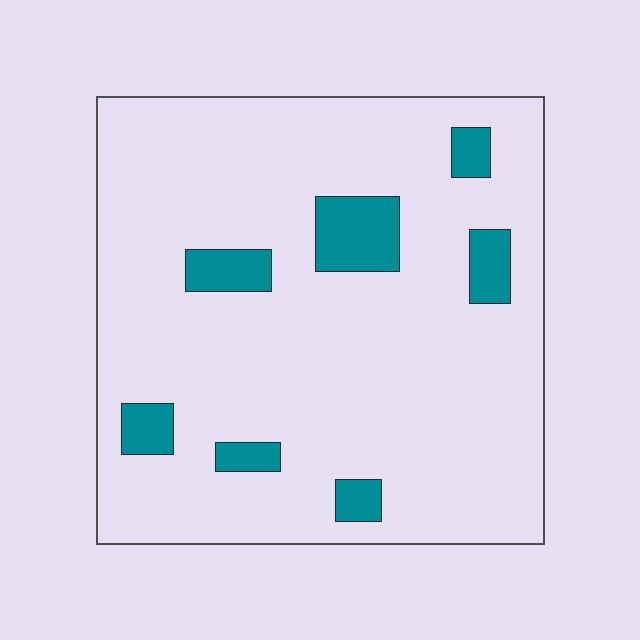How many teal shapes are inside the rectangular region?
7.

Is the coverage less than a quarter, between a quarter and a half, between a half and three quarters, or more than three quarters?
Less than a quarter.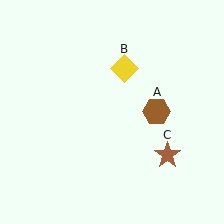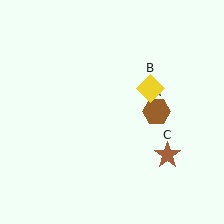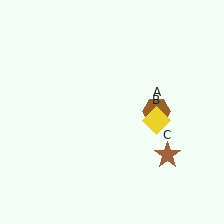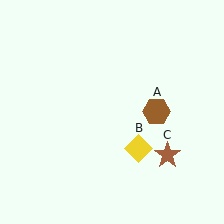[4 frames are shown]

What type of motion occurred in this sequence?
The yellow diamond (object B) rotated clockwise around the center of the scene.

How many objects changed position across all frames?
1 object changed position: yellow diamond (object B).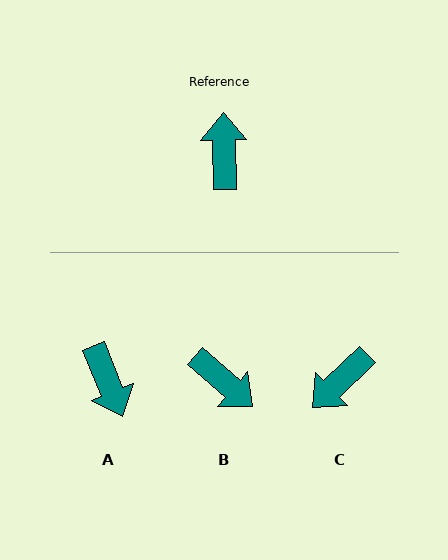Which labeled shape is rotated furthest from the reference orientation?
A, about 159 degrees away.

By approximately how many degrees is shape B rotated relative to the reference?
Approximately 133 degrees clockwise.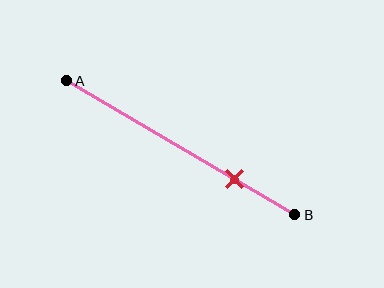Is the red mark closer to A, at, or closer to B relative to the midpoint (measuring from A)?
The red mark is closer to point B than the midpoint of segment AB.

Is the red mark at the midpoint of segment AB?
No, the mark is at about 75% from A, not at the 50% midpoint.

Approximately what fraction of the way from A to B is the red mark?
The red mark is approximately 75% of the way from A to B.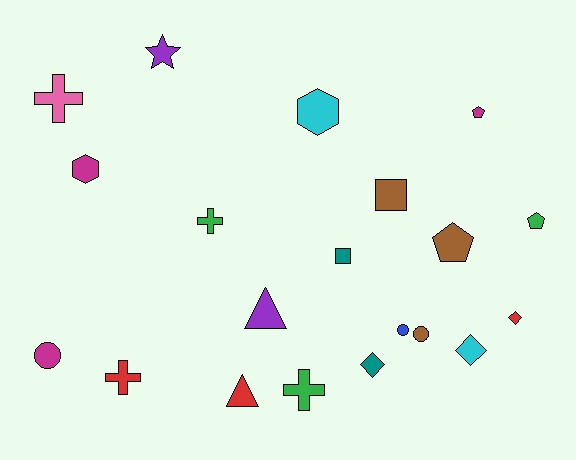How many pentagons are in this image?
There are 3 pentagons.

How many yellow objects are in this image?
There are no yellow objects.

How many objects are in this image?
There are 20 objects.